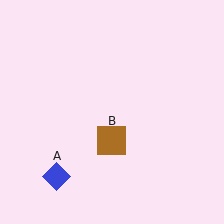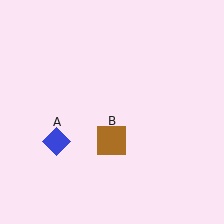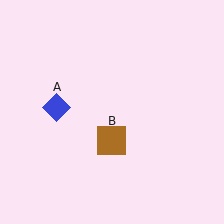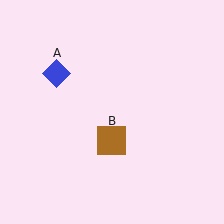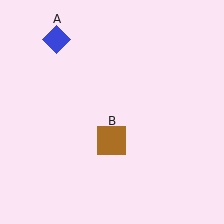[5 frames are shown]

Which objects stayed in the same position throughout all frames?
Brown square (object B) remained stationary.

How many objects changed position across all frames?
1 object changed position: blue diamond (object A).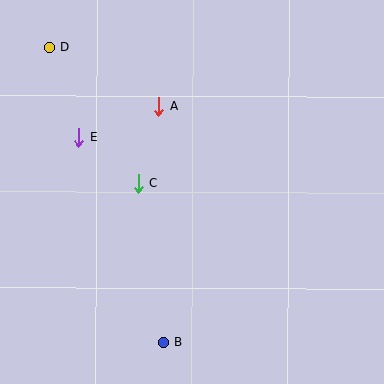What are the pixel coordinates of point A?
Point A is at (159, 106).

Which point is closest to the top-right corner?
Point A is closest to the top-right corner.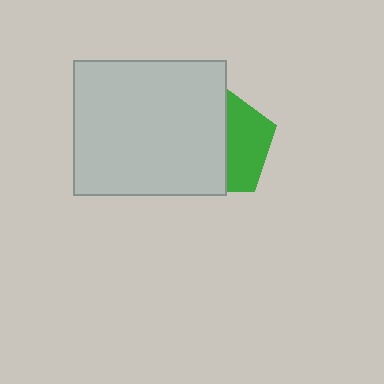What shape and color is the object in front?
The object in front is a light gray rectangle.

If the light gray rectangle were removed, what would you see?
You would see the complete green pentagon.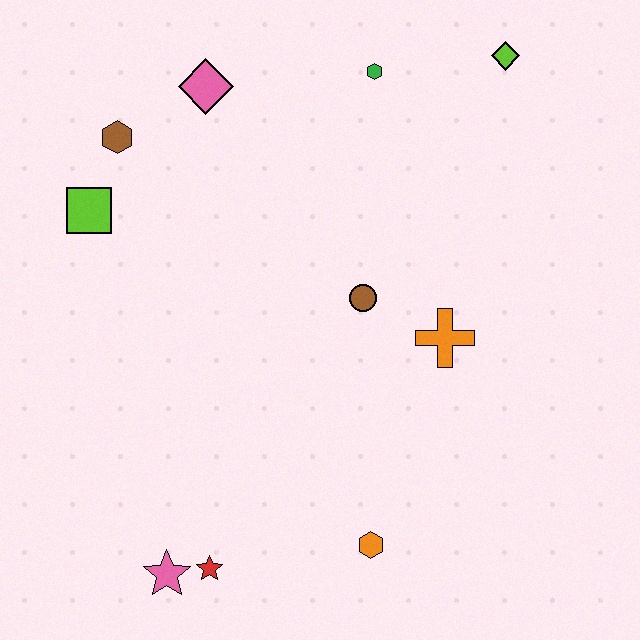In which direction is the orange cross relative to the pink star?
The orange cross is to the right of the pink star.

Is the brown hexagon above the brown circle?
Yes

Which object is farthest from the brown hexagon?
The orange hexagon is farthest from the brown hexagon.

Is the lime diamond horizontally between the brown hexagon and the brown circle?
No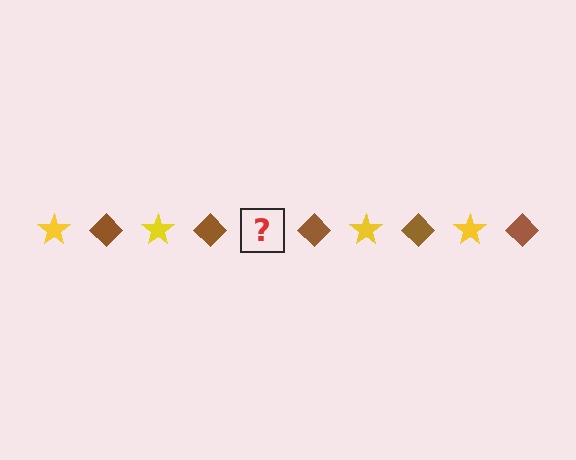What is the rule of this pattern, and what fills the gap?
The rule is that the pattern alternates between yellow star and brown diamond. The gap should be filled with a yellow star.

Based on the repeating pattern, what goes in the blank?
The blank should be a yellow star.